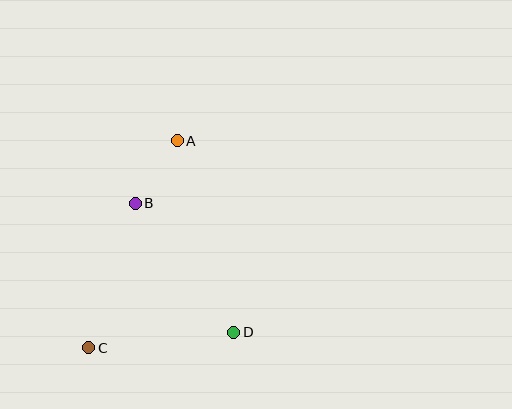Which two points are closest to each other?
Points A and B are closest to each other.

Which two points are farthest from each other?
Points A and C are farthest from each other.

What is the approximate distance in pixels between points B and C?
The distance between B and C is approximately 152 pixels.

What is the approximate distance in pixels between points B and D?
The distance between B and D is approximately 162 pixels.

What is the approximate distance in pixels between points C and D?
The distance between C and D is approximately 146 pixels.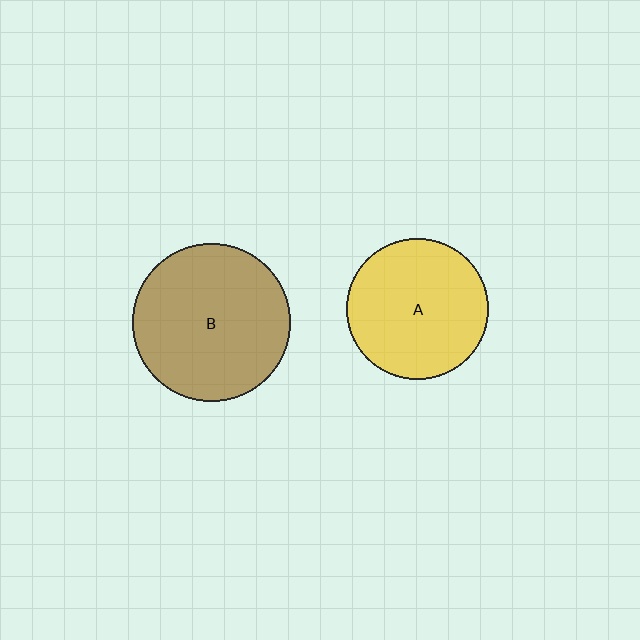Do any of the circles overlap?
No, none of the circles overlap.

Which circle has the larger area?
Circle B (brown).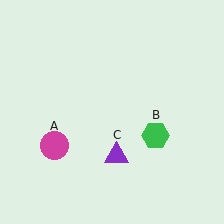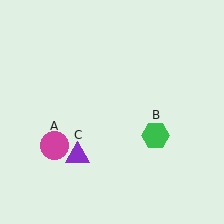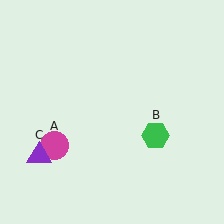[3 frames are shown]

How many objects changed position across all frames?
1 object changed position: purple triangle (object C).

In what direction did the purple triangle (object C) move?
The purple triangle (object C) moved left.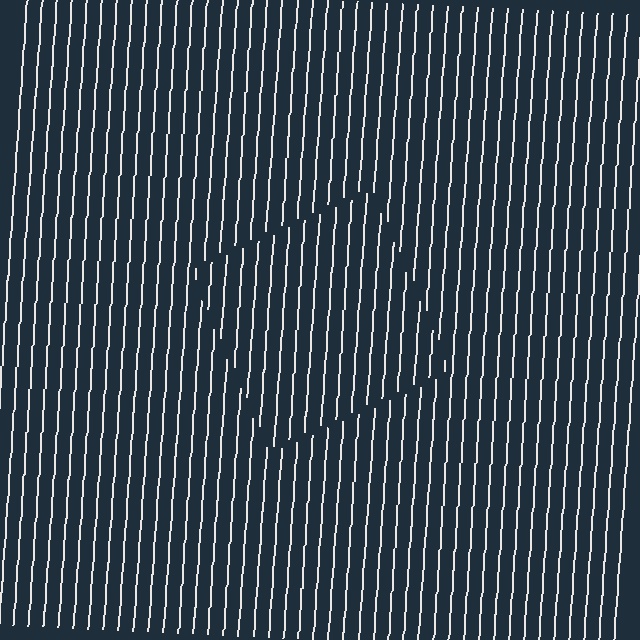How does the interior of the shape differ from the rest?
The interior of the shape contains the same grating, shifted by half a period — the contour is defined by the phase discontinuity where line-ends from the inner and outer gratings abut.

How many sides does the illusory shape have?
4 sides — the line-ends trace a square.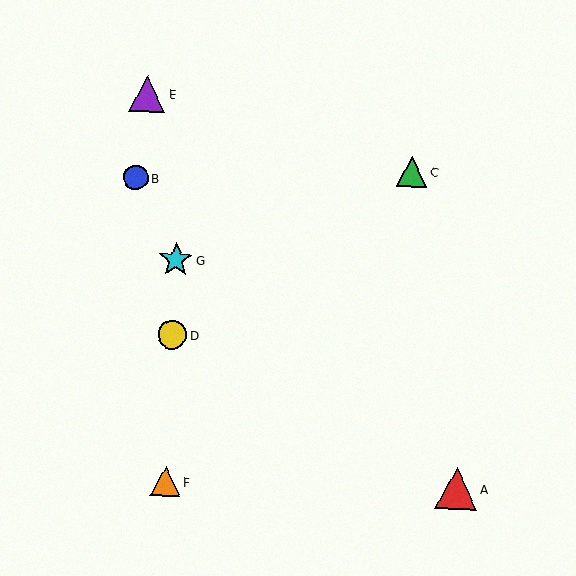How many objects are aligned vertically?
3 objects (D, F, G) are aligned vertically.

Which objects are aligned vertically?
Objects D, F, G are aligned vertically.